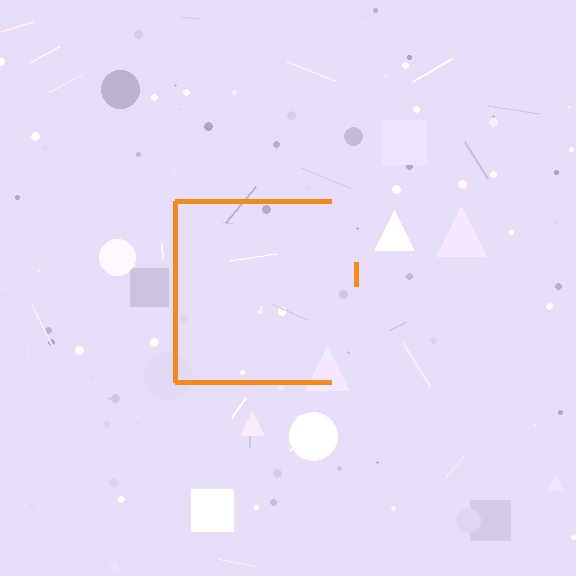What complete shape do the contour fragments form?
The contour fragments form a square.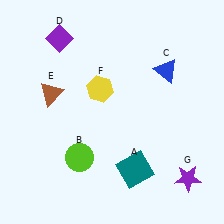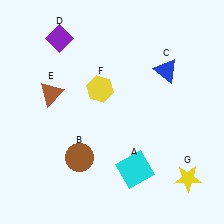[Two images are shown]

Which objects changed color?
A changed from teal to cyan. B changed from lime to brown. G changed from purple to yellow.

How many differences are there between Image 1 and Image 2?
There are 3 differences between the two images.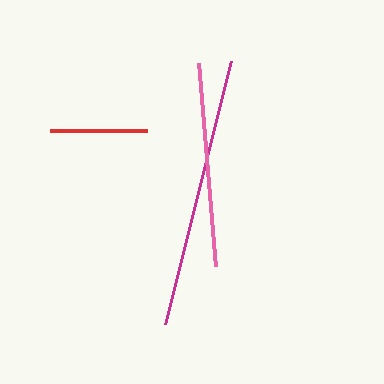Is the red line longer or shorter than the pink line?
The pink line is longer than the red line.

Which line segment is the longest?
The magenta line is the longest at approximately 270 pixels.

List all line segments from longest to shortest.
From longest to shortest: magenta, pink, red.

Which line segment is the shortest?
The red line is the shortest at approximately 98 pixels.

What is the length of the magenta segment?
The magenta segment is approximately 270 pixels long.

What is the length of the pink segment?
The pink segment is approximately 204 pixels long.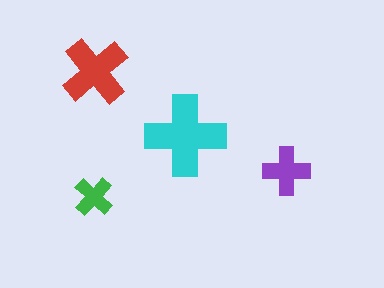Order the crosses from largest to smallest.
the cyan one, the red one, the purple one, the green one.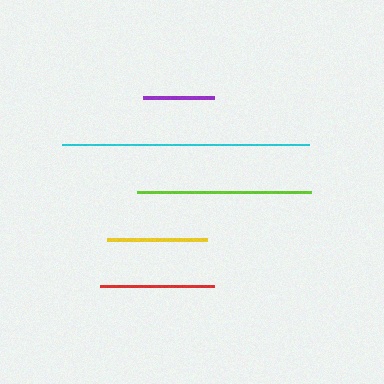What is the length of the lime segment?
The lime segment is approximately 173 pixels long.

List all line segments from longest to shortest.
From longest to shortest: cyan, lime, red, yellow, purple.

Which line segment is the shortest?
The purple line is the shortest at approximately 71 pixels.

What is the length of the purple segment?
The purple segment is approximately 71 pixels long.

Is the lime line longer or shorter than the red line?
The lime line is longer than the red line.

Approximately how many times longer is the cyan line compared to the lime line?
The cyan line is approximately 1.4 times the length of the lime line.